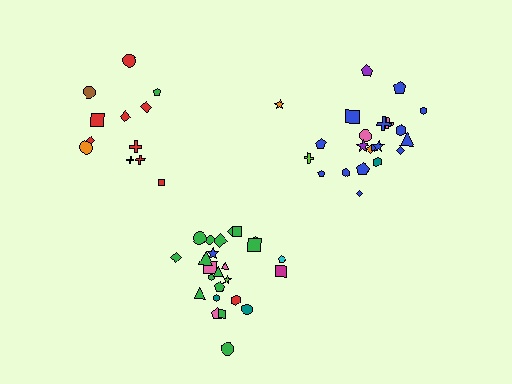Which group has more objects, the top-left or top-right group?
The top-right group.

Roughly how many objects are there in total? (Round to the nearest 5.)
Roughly 60 objects in total.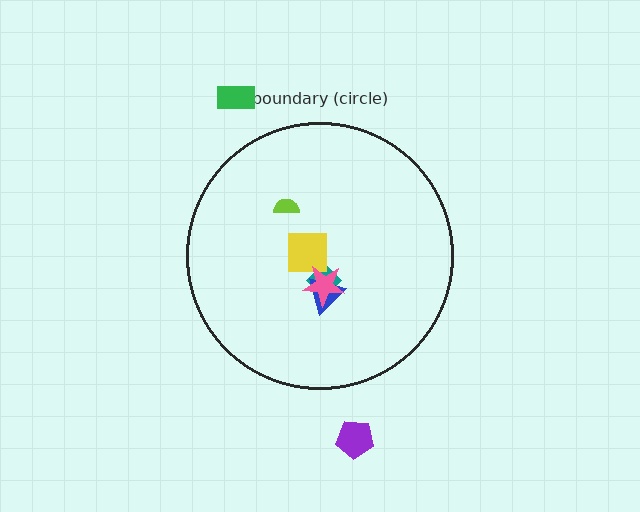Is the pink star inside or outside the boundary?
Inside.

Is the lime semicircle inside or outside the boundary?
Inside.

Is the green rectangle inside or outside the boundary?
Outside.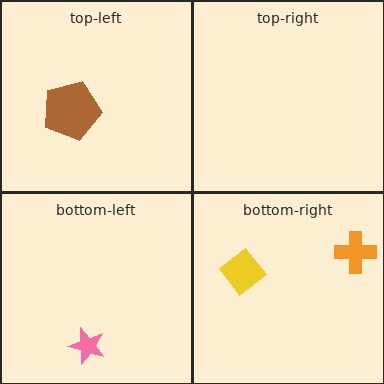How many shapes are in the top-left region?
1.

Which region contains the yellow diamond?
The bottom-right region.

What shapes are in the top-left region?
The brown pentagon.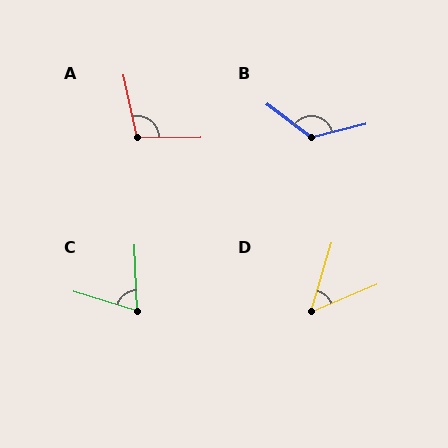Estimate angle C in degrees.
Approximately 71 degrees.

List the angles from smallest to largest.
D (51°), C (71°), A (102°), B (129°).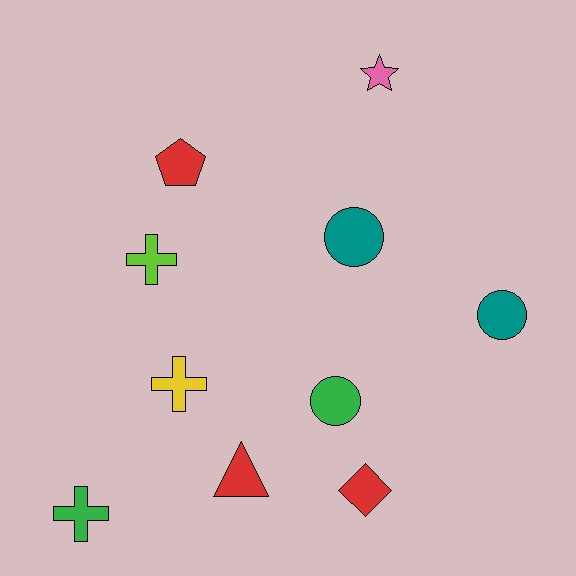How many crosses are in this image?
There are 3 crosses.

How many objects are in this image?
There are 10 objects.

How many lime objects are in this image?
There is 1 lime object.